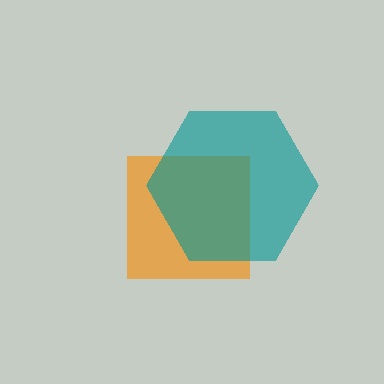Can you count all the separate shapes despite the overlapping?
Yes, there are 2 separate shapes.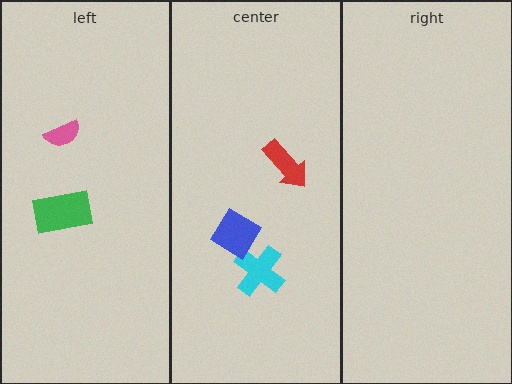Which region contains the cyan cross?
The center region.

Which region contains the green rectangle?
The left region.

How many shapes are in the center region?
3.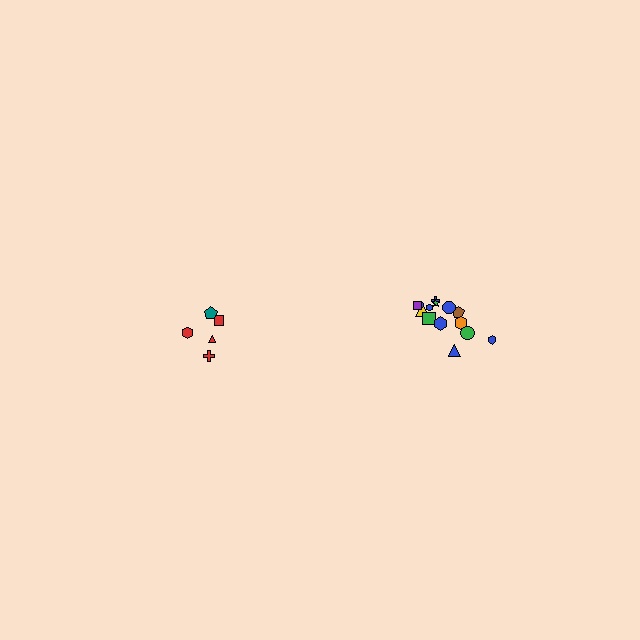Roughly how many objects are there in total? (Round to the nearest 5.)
Roughly 20 objects in total.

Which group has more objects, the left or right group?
The right group.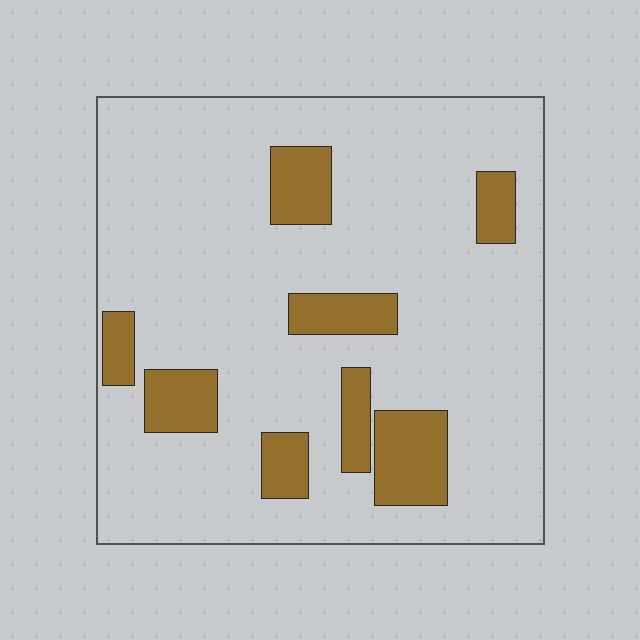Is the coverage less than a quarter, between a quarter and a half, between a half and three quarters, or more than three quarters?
Less than a quarter.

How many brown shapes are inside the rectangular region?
8.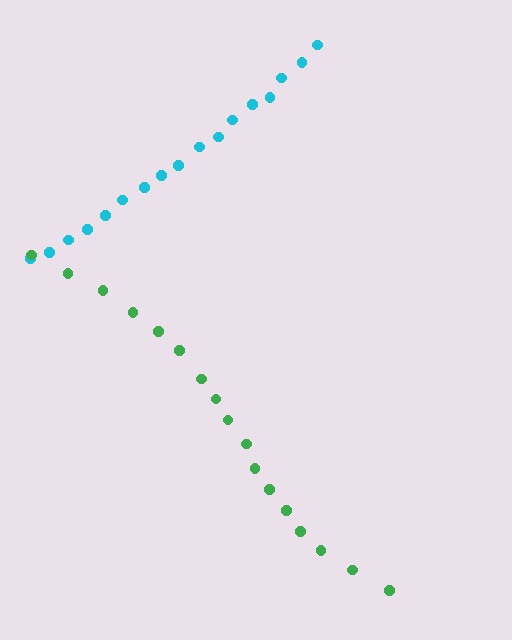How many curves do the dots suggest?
There are 2 distinct paths.